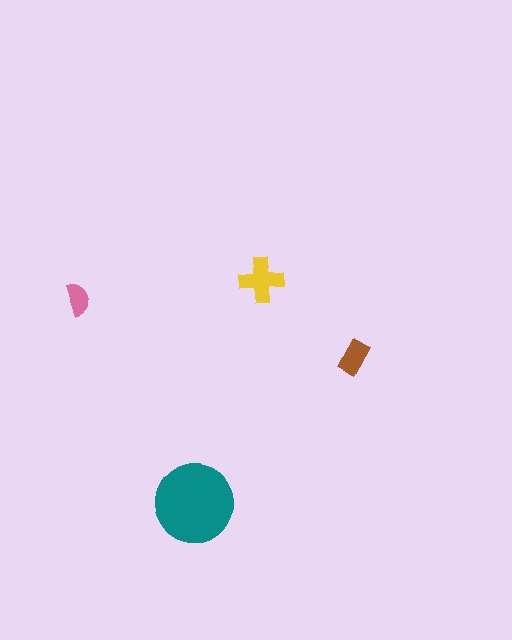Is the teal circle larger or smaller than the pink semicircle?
Larger.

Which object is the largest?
The teal circle.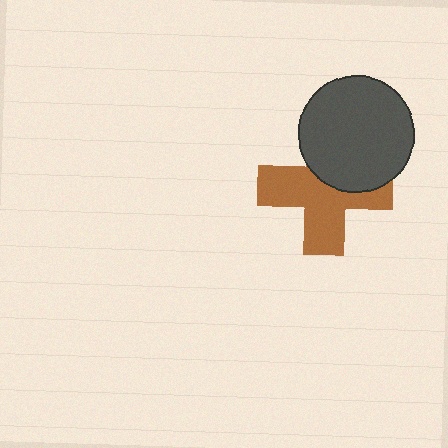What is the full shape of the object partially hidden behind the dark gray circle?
The partially hidden object is a brown cross.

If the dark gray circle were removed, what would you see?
You would see the complete brown cross.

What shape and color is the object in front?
The object in front is a dark gray circle.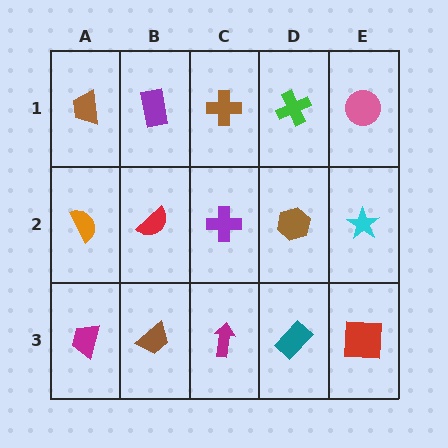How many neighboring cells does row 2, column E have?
3.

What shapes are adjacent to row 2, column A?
A brown trapezoid (row 1, column A), a magenta trapezoid (row 3, column A), a red semicircle (row 2, column B).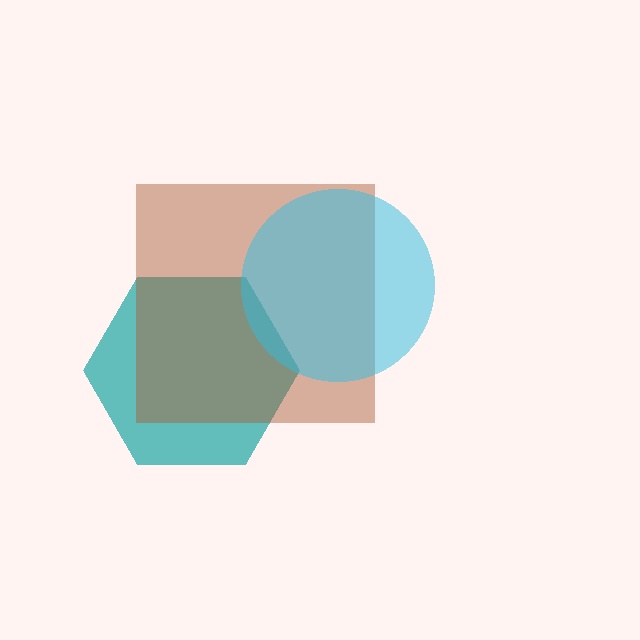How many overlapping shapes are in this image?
There are 3 overlapping shapes in the image.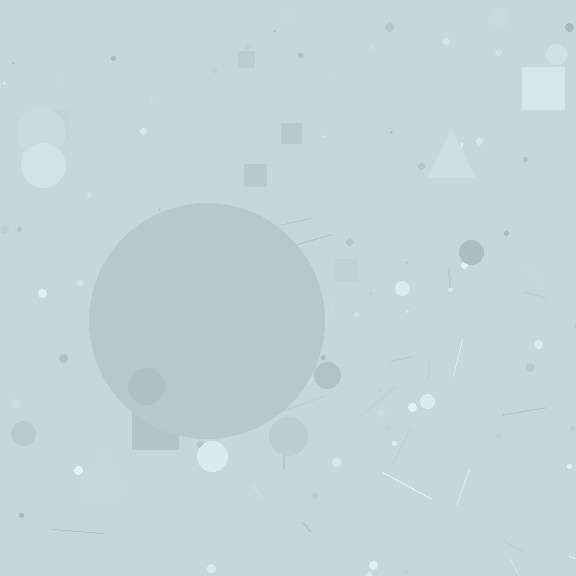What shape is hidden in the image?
A circle is hidden in the image.